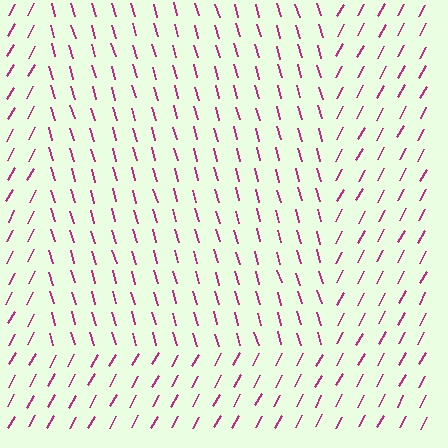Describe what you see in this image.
The image is filled with small magenta line segments. A rectangle region in the image has lines oriented differently from the surrounding lines, creating a visible texture boundary.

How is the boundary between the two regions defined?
The boundary is defined purely by a change in line orientation (approximately 45 degrees difference). All lines are the same color and thickness.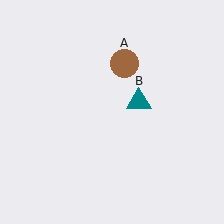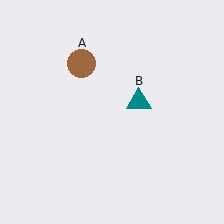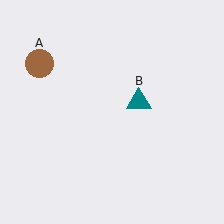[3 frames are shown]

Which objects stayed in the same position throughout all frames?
Teal triangle (object B) remained stationary.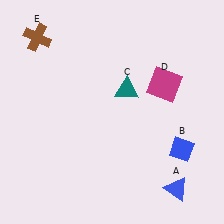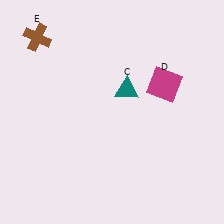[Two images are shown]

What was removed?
The blue triangle (A), the blue diamond (B) were removed in Image 2.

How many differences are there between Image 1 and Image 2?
There are 2 differences between the two images.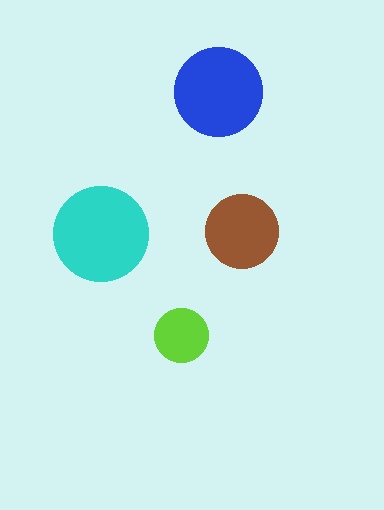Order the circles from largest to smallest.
the cyan one, the blue one, the brown one, the lime one.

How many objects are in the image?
There are 4 objects in the image.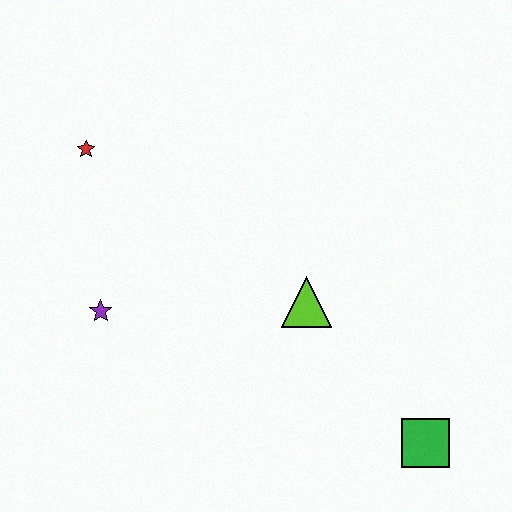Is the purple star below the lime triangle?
Yes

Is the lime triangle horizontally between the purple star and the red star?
No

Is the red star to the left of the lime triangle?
Yes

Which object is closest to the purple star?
The red star is closest to the purple star.